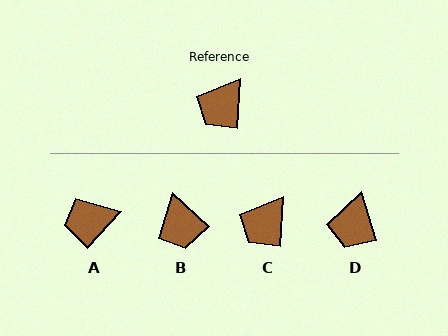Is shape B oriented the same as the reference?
No, it is off by about 51 degrees.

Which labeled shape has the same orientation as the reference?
C.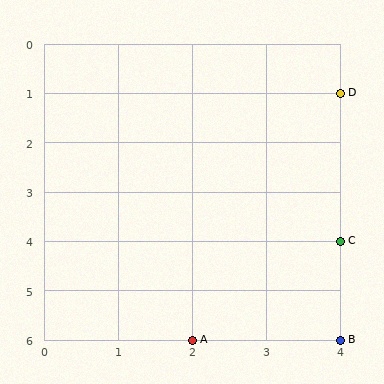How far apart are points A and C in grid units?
Points A and C are 2 columns and 2 rows apart (about 2.8 grid units diagonally).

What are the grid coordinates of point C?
Point C is at grid coordinates (4, 4).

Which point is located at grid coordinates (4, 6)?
Point B is at (4, 6).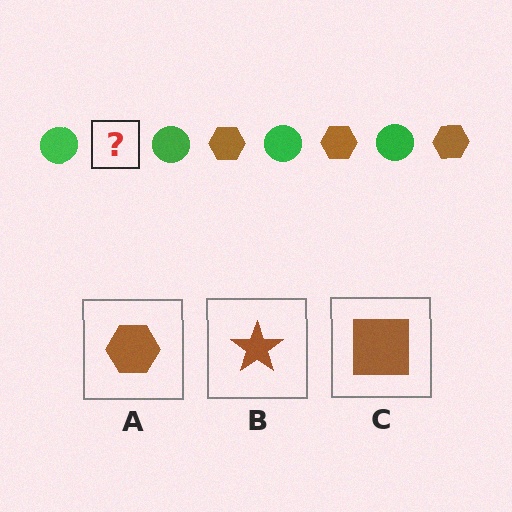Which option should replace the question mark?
Option A.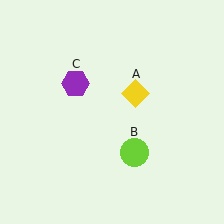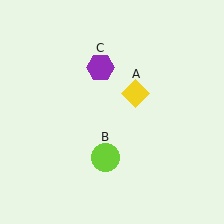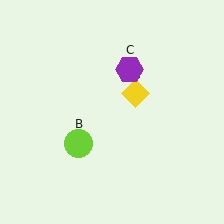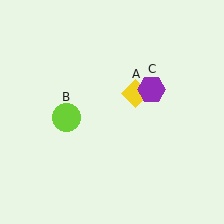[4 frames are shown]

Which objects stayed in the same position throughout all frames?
Yellow diamond (object A) remained stationary.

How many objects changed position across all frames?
2 objects changed position: lime circle (object B), purple hexagon (object C).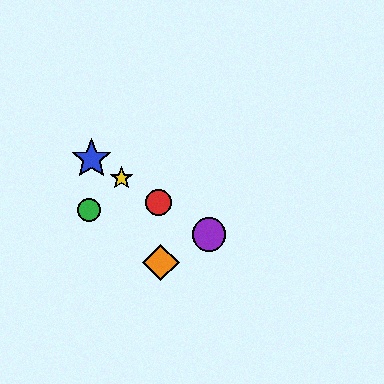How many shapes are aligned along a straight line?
4 shapes (the red circle, the blue star, the yellow star, the purple circle) are aligned along a straight line.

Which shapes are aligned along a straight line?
The red circle, the blue star, the yellow star, the purple circle are aligned along a straight line.